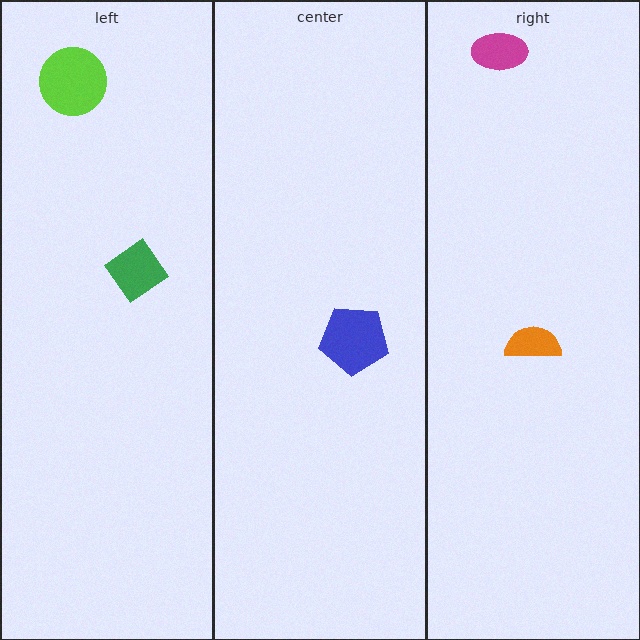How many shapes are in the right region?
2.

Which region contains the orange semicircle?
The right region.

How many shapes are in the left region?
2.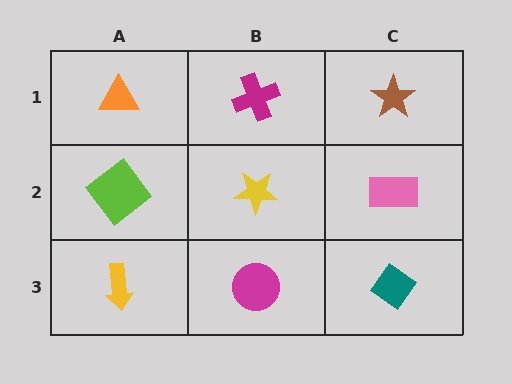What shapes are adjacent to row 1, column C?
A pink rectangle (row 2, column C), a magenta cross (row 1, column B).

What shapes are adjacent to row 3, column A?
A lime diamond (row 2, column A), a magenta circle (row 3, column B).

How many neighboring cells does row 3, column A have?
2.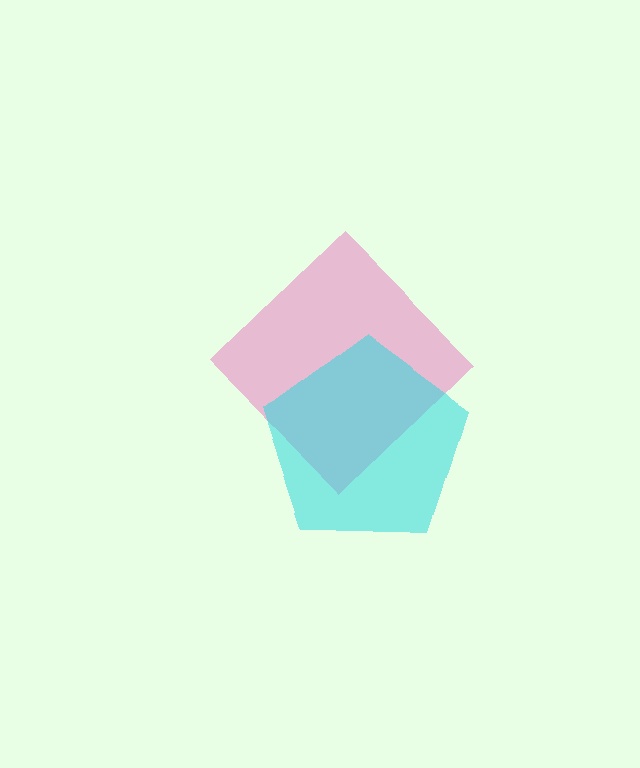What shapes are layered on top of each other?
The layered shapes are: a pink diamond, a cyan pentagon.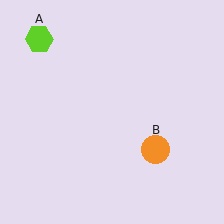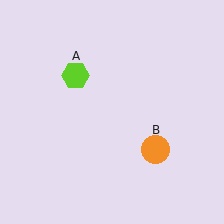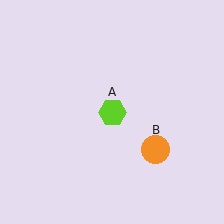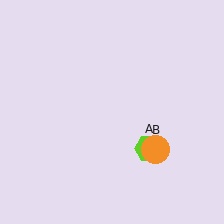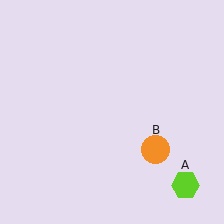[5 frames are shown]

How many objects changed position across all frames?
1 object changed position: lime hexagon (object A).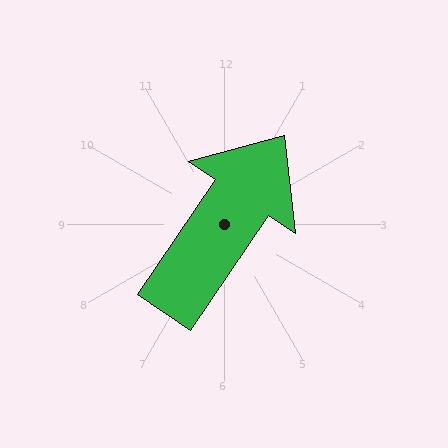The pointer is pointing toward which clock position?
Roughly 1 o'clock.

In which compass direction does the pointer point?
Northeast.